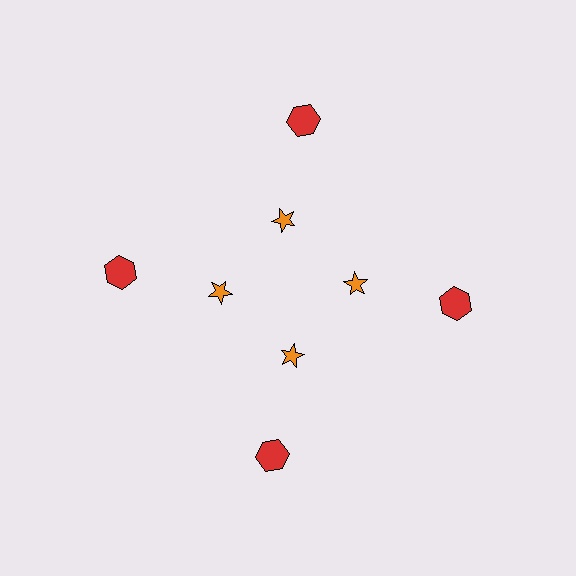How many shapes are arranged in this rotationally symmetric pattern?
There are 8 shapes, arranged in 4 groups of 2.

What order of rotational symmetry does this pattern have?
This pattern has 4-fold rotational symmetry.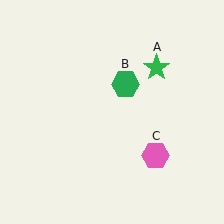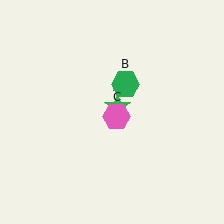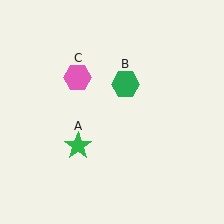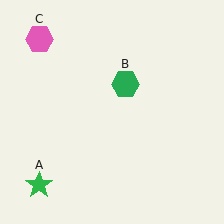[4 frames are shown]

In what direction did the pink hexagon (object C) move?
The pink hexagon (object C) moved up and to the left.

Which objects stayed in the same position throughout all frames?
Green hexagon (object B) remained stationary.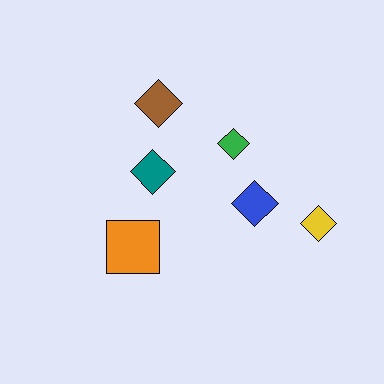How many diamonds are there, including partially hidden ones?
There are 5 diamonds.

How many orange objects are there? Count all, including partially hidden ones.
There is 1 orange object.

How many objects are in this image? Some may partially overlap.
There are 6 objects.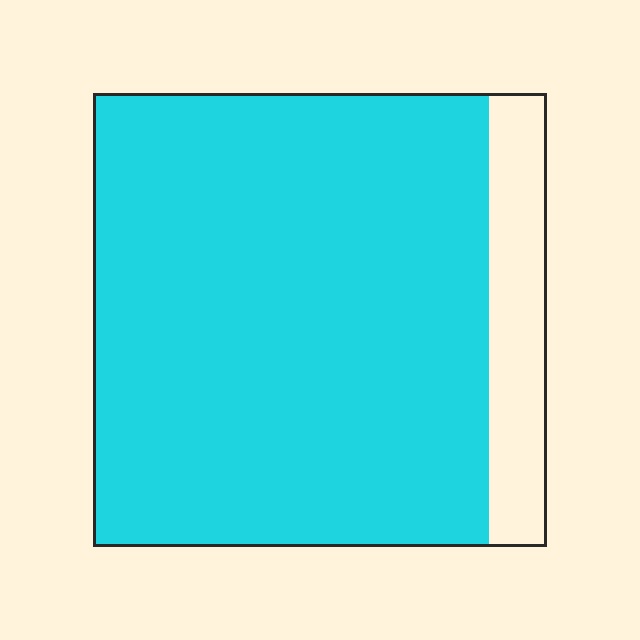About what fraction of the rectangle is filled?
About seven eighths (7/8).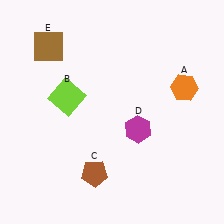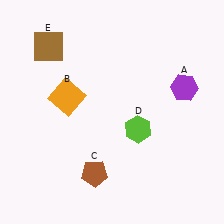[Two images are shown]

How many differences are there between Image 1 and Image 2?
There are 3 differences between the two images.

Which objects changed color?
A changed from orange to purple. B changed from lime to orange. D changed from magenta to lime.